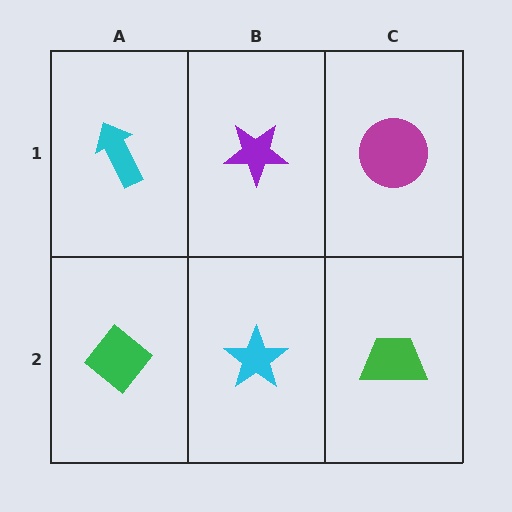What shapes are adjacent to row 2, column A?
A cyan arrow (row 1, column A), a cyan star (row 2, column B).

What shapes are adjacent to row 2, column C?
A magenta circle (row 1, column C), a cyan star (row 2, column B).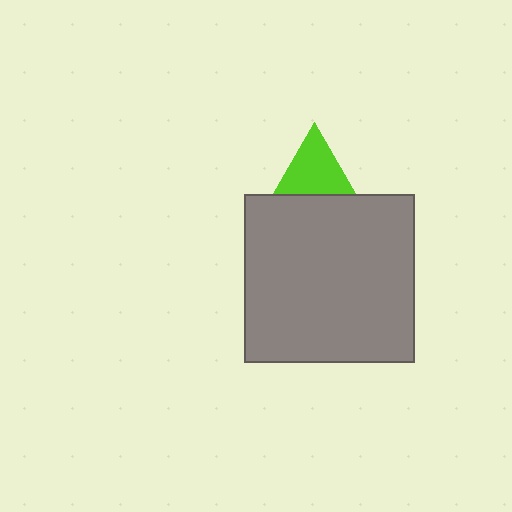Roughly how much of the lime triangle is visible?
A small part of it is visible (roughly 36%).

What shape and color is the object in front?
The object in front is a gray rectangle.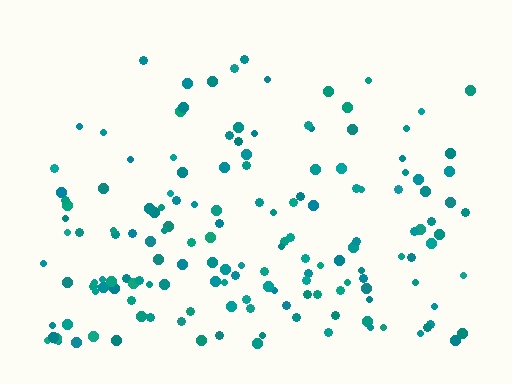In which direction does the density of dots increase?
From top to bottom, with the bottom side densest.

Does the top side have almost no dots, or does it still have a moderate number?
Still a moderate number, just noticeably fewer than the bottom.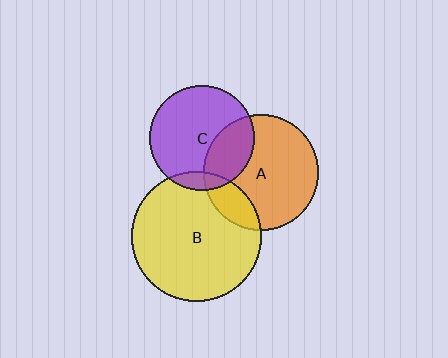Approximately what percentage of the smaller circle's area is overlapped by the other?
Approximately 10%.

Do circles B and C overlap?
Yes.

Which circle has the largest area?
Circle B (yellow).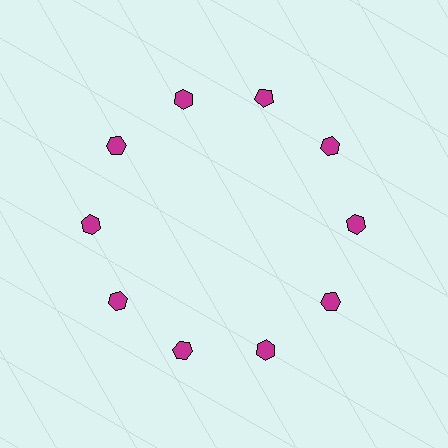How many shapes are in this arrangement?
There are 10 shapes arranged in a ring pattern.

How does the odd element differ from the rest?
It has a different shape: pentagon instead of hexagon.